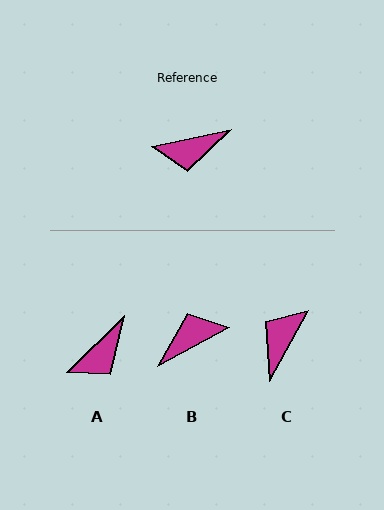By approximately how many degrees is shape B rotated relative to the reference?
Approximately 163 degrees clockwise.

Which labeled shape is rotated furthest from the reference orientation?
B, about 163 degrees away.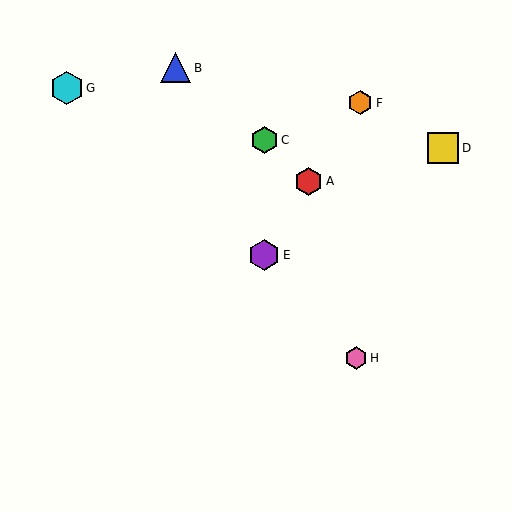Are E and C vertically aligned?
Yes, both are at x≈264.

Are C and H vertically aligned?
No, C is at x≈264 and H is at x≈356.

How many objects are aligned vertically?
2 objects (C, E) are aligned vertically.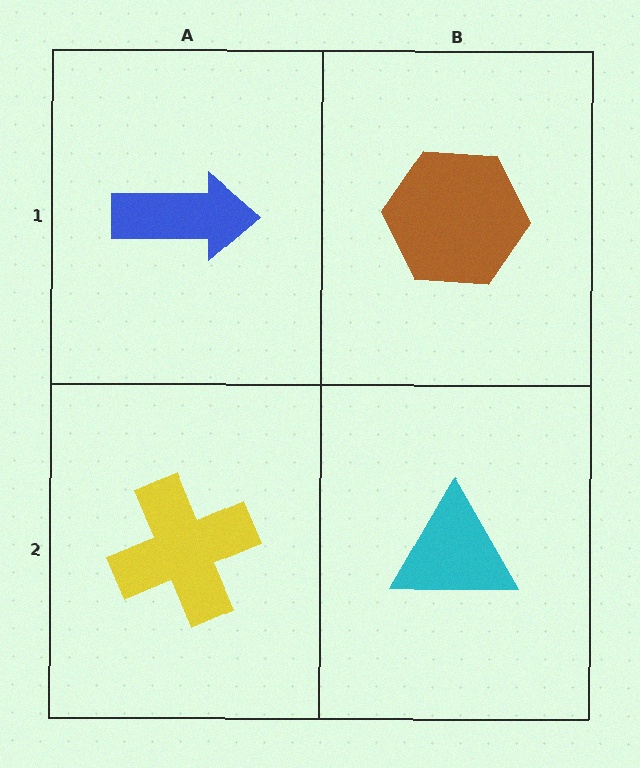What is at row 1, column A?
A blue arrow.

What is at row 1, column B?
A brown hexagon.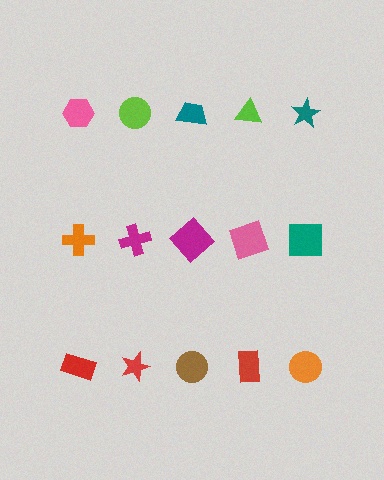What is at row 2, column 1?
An orange cross.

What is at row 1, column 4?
A lime triangle.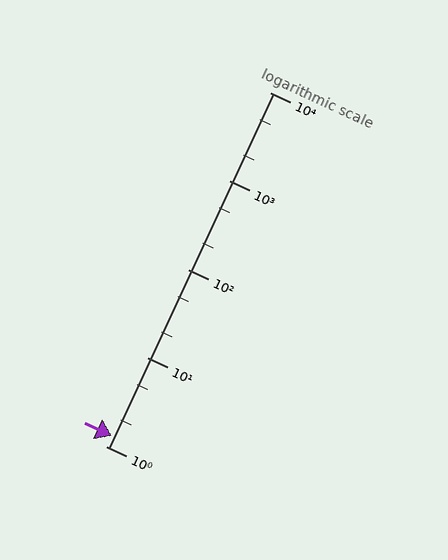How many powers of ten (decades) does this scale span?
The scale spans 4 decades, from 1 to 10000.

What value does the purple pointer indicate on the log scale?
The pointer indicates approximately 1.3.